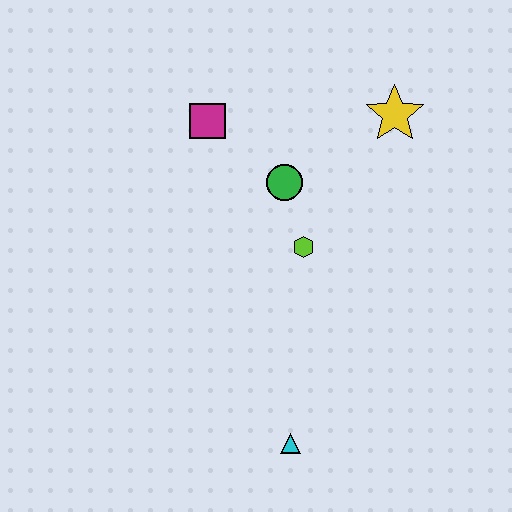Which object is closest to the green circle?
The lime hexagon is closest to the green circle.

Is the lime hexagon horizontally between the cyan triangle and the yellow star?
Yes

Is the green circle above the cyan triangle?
Yes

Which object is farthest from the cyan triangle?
The yellow star is farthest from the cyan triangle.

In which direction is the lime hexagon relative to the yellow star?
The lime hexagon is below the yellow star.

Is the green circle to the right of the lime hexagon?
No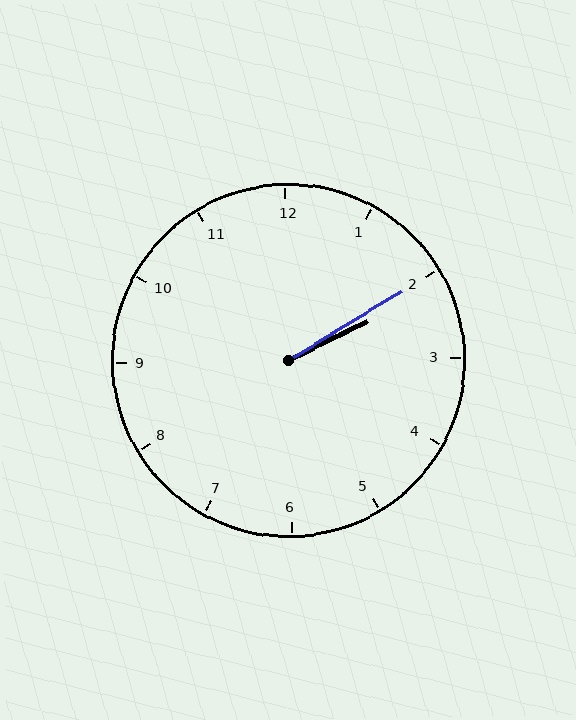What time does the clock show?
2:10.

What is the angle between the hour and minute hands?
Approximately 5 degrees.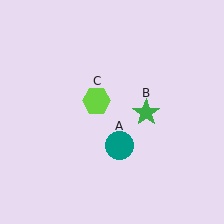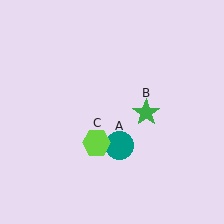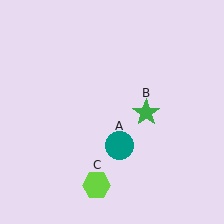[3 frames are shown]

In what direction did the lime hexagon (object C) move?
The lime hexagon (object C) moved down.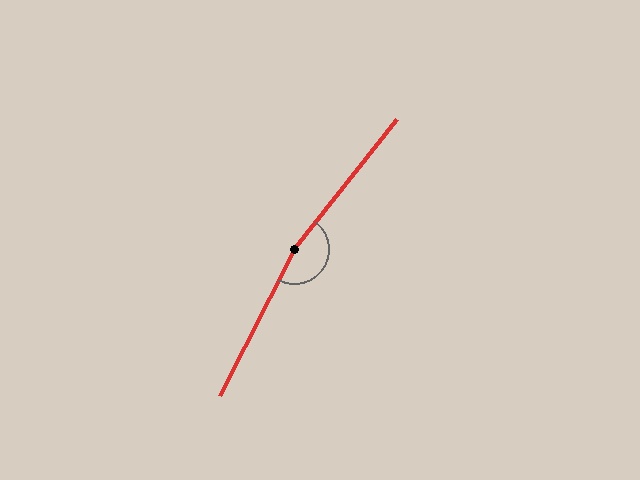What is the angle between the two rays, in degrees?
Approximately 169 degrees.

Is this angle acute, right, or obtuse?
It is obtuse.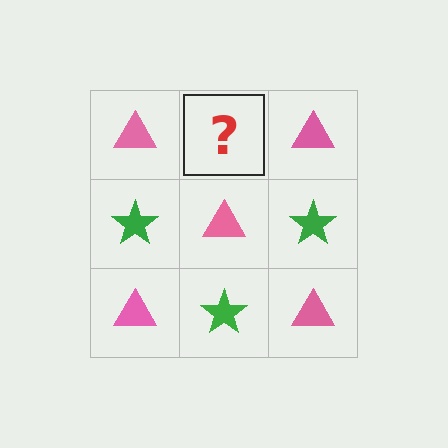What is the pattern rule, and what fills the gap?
The rule is that it alternates pink triangle and green star in a checkerboard pattern. The gap should be filled with a green star.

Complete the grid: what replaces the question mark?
The question mark should be replaced with a green star.